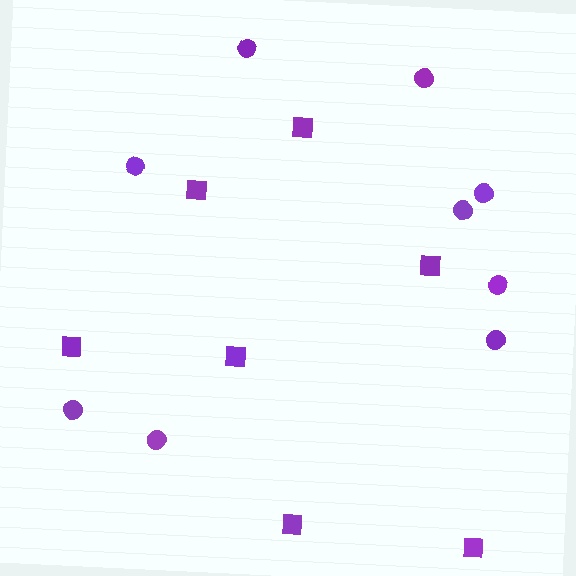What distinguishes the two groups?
There are 2 groups: one group of squares (7) and one group of circles (9).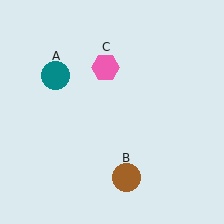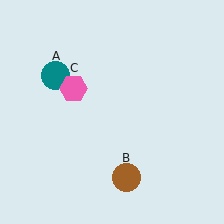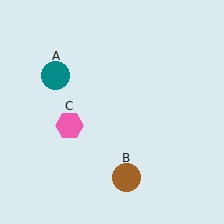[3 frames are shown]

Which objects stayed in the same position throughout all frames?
Teal circle (object A) and brown circle (object B) remained stationary.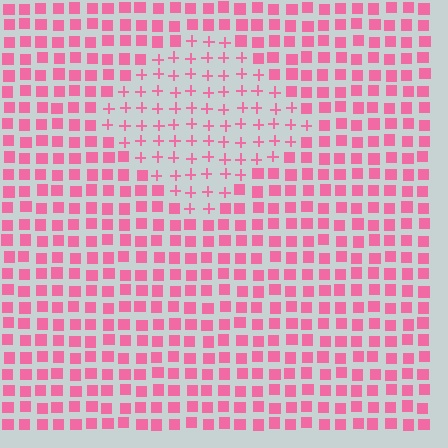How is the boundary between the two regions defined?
The boundary is defined by a change in element shape: plus signs inside vs. squares outside. All elements share the same color and spacing.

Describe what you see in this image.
The image is filled with small pink elements arranged in a uniform grid. A diamond-shaped region contains plus signs, while the surrounding area contains squares. The boundary is defined purely by the change in element shape.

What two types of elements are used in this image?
The image uses plus signs inside the diamond region and squares outside it.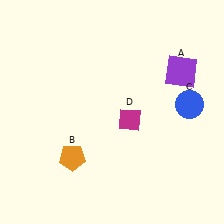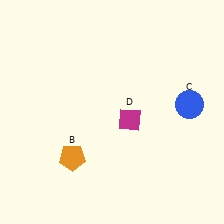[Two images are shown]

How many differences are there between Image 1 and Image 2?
There is 1 difference between the two images.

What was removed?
The purple square (A) was removed in Image 2.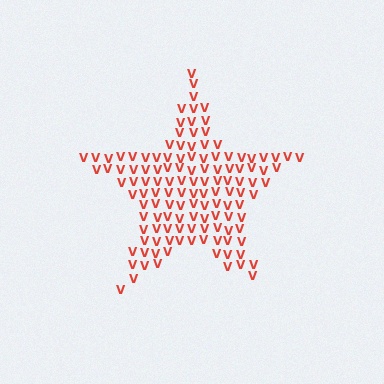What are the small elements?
The small elements are letter V's.